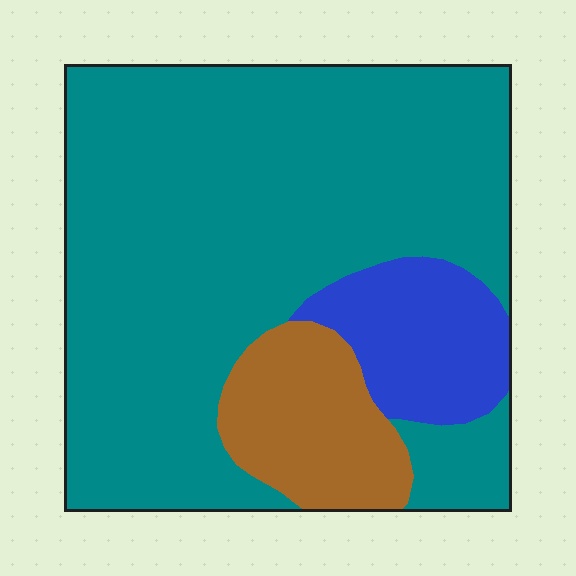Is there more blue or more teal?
Teal.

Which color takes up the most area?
Teal, at roughly 75%.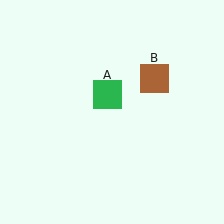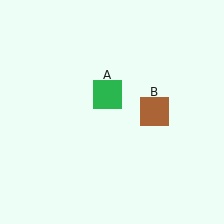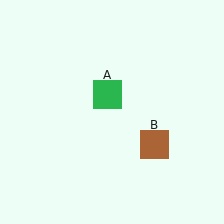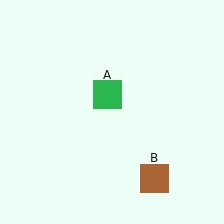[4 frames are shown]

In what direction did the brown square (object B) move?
The brown square (object B) moved down.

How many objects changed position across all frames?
1 object changed position: brown square (object B).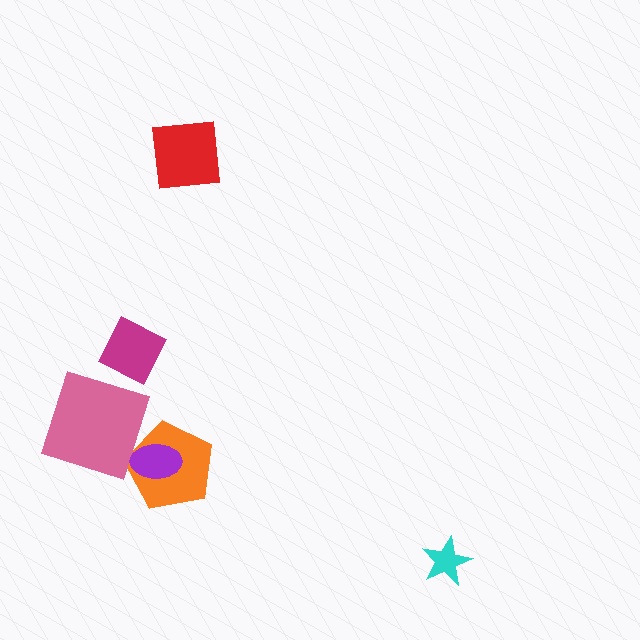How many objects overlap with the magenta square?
0 objects overlap with the magenta square.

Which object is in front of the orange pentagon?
The purple ellipse is in front of the orange pentagon.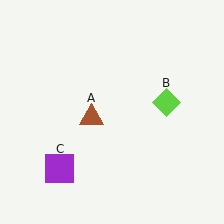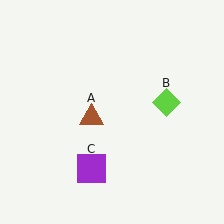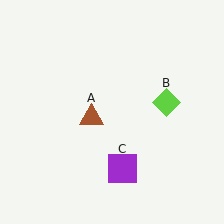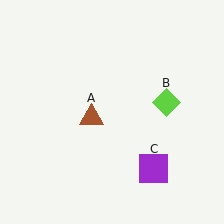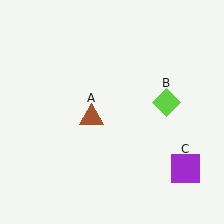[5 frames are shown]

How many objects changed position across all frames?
1 object changed position: purple square (object C).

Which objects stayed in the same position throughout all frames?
Brown triangle (object A) and lime diamond (object B) remained stationary.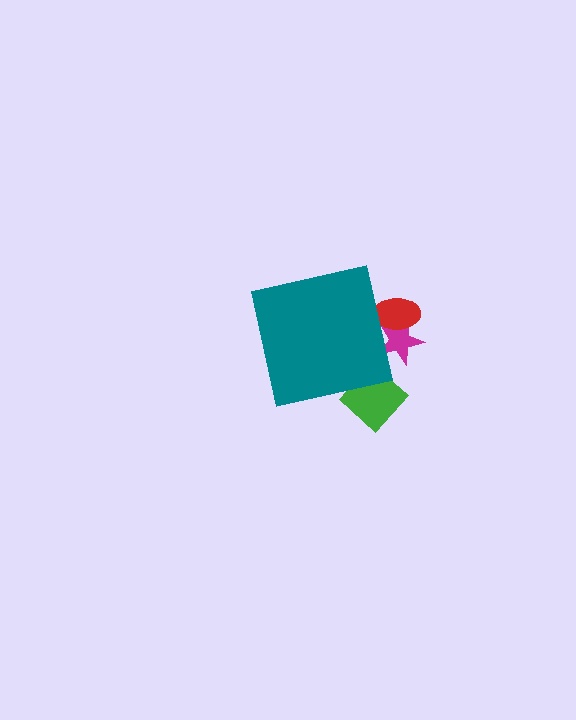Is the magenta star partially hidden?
Yes, the magenta star is partially hidden behind the teal square.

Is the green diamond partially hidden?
Yes, the green diamond is partially hidden behind the teal square.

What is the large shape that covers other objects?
A teal square.